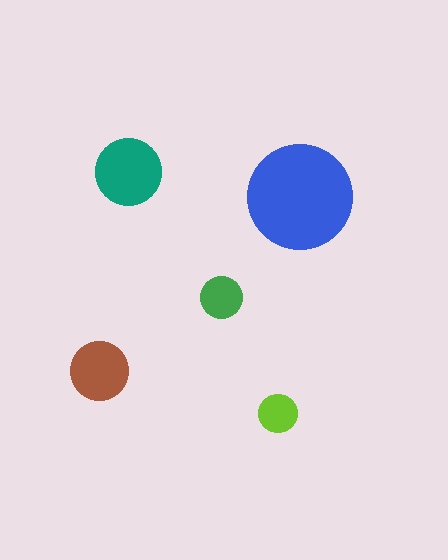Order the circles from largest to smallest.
the blue one, the teal one, the brown one, the green one, the lime one.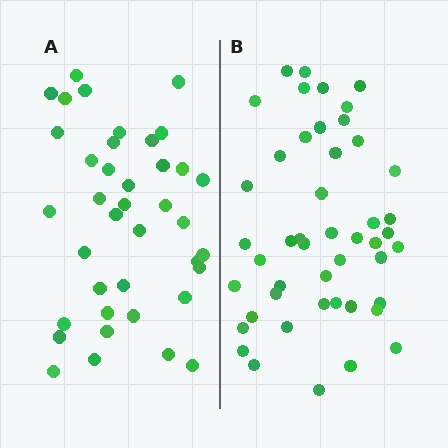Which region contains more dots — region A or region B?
Region B (the right region) has more dots.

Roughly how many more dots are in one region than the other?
Region B has roughly 8 or so more dots than region A.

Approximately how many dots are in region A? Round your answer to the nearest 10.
About 40 dots. (The exact count is 39, which rounds to 40.)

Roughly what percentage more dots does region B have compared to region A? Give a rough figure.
About 20% more.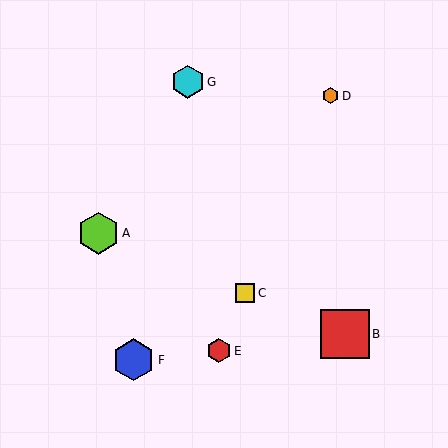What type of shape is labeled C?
Shape C is a yellow square.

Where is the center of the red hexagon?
The center of the red hexagon is at (219, 351).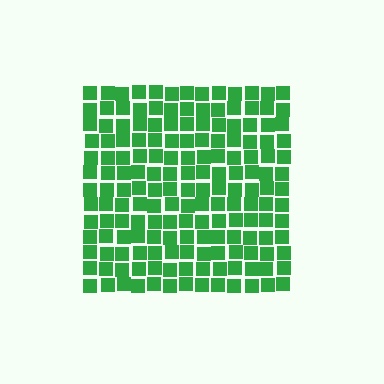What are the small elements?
The small elements are squares.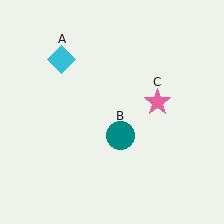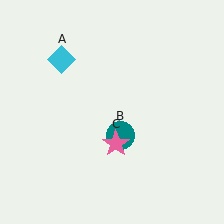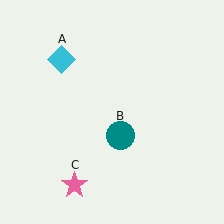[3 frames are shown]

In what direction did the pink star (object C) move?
The pink star (object C) moved down and to the left.